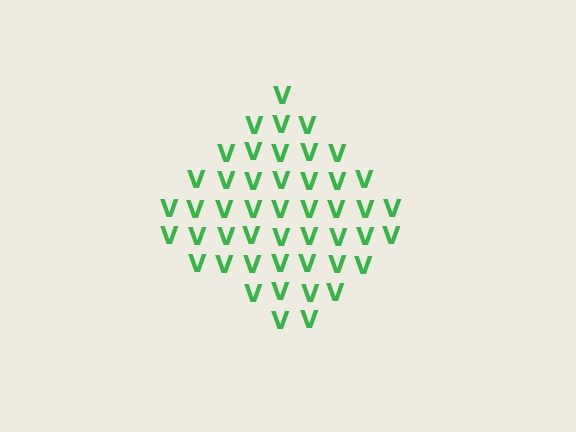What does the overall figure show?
The overall figure shows a diamond.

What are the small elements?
The small elements are letter V's.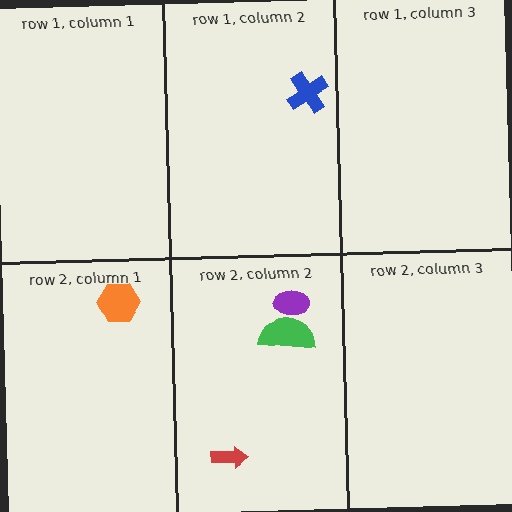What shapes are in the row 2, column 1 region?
The orange hexagon.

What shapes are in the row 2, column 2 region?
The purple ellipse, the red arrow, the green semicircle.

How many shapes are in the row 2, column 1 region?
1.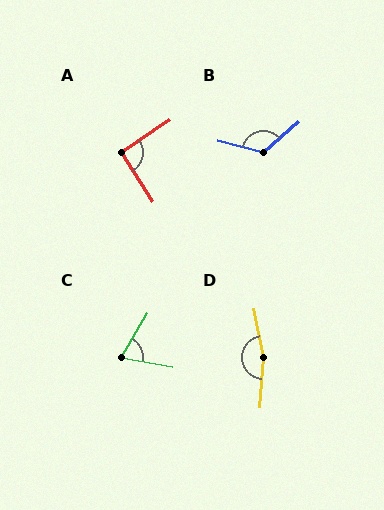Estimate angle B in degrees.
Approximately 125 degrees.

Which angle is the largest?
D, at approximately 165 degrees.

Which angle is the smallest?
C, at approximately 69 degrees.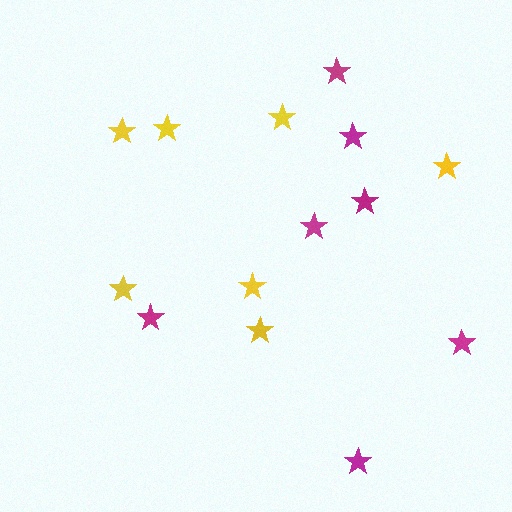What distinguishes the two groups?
There are 2 groups: one group of yellow stars (7) and one group of magenta stars (7).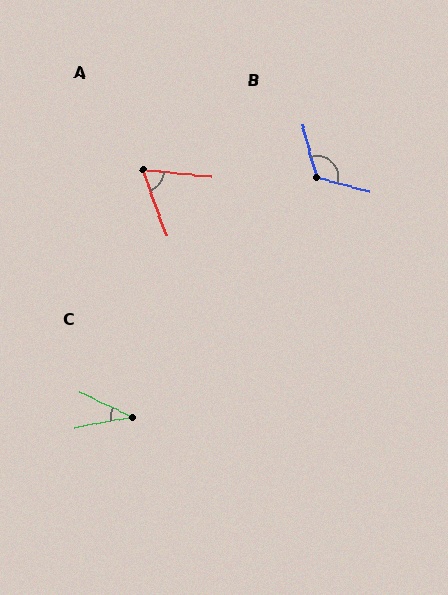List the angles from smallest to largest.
C (37°), A (65°), B (119°).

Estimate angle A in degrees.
Approximately 65 degrees.